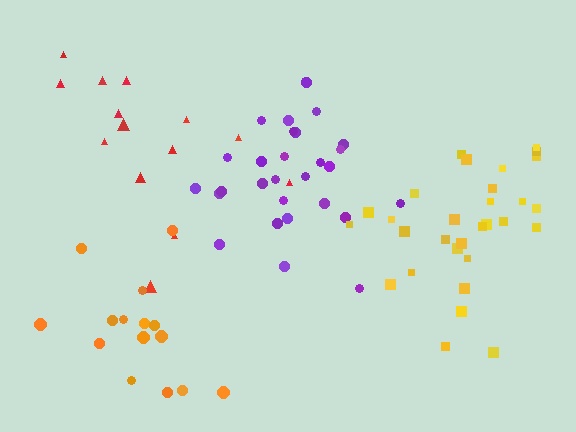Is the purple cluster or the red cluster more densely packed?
Purple.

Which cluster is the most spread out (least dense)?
Red.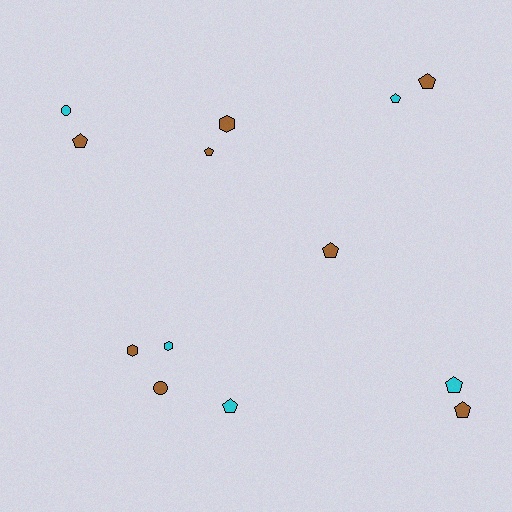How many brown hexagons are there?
There are 2 brown hexagons.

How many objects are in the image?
There are 13 objects.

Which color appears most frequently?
Brown, with 8 objects.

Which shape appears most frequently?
Pentagon, with 8 objects.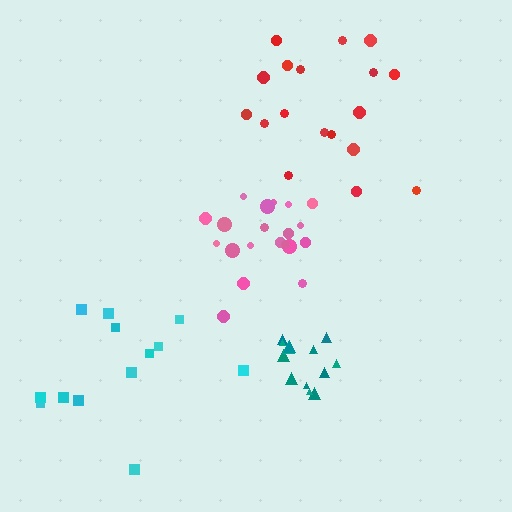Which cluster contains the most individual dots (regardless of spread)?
Pink (20).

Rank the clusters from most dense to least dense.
teal, pink, red, cyan.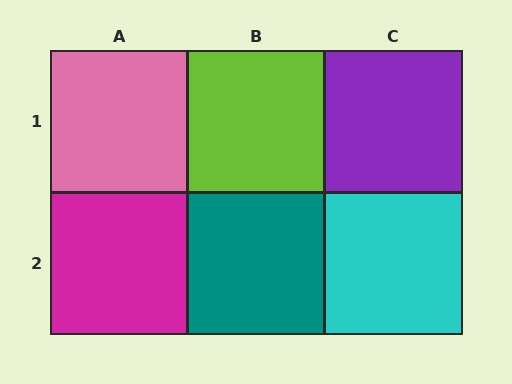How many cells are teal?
1 cell is teal.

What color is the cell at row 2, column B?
Teal.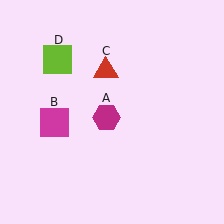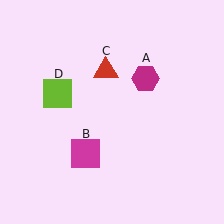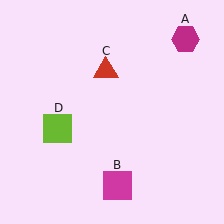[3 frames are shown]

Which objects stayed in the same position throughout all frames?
Red triangle (object C) remained stationary.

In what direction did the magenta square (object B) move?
The magenta square (object B) moved down and to the right.